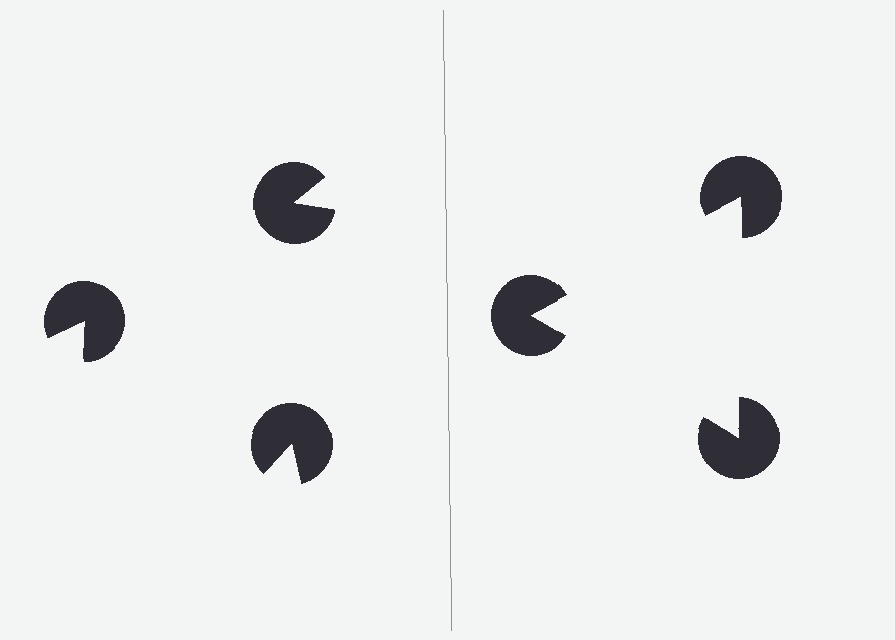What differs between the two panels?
The pac-man discs are positioned identically on both sides; only the wedge orientations differ. On the right they align to a triangle; on the left they are misaligned.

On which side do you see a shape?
An illusory triangle appears on the right side. On the left side the wedge cuts are rotated, so no coherent shape forms.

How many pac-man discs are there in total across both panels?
6 — 3 on each side.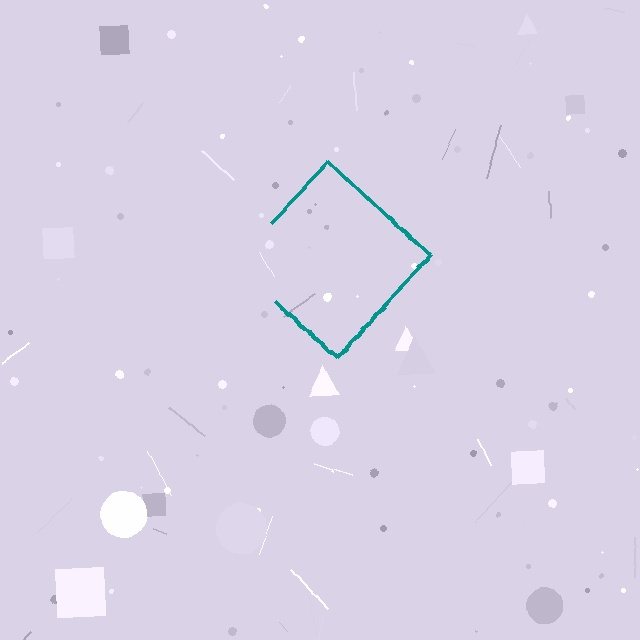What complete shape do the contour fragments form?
The contour fragments form a diamond.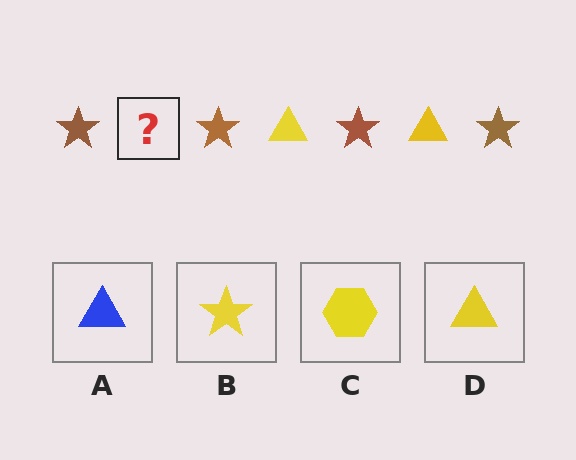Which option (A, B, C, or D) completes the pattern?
D.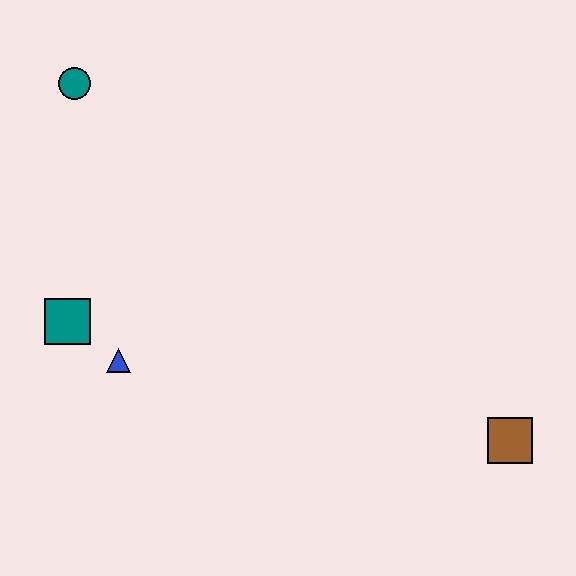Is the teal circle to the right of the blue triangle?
No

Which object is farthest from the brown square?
The teal circle is farthest from the brown square.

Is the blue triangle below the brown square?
No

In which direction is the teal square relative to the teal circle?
The teal square is below the teal circle.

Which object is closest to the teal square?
The blue triangle is closest to the teal square.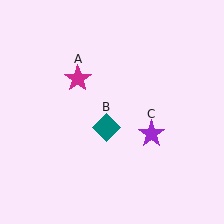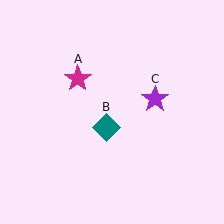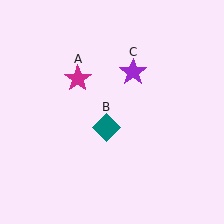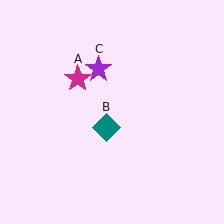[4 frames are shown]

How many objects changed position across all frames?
1 object changed position: purple star (object C).